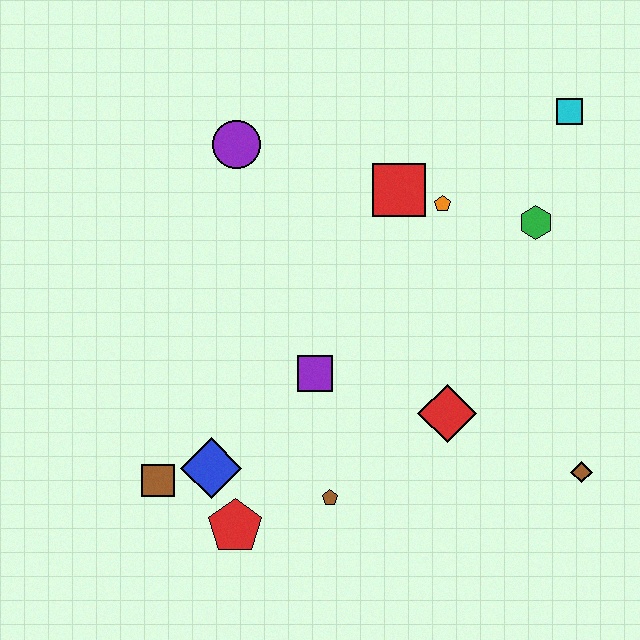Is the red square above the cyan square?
No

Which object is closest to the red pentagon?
The blue diamond is closest to the red pentagon.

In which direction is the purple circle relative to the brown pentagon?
The purple circle is above the brown pentagon.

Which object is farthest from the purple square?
The cyan square is farthest from the purple square.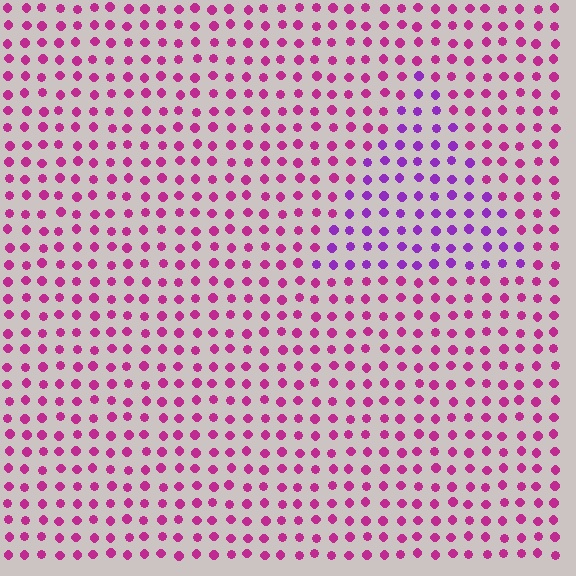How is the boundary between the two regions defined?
The boundary is defined purely by a slight shift in hue (about 37 degrees). Spacing, size, and orientation are identical on both sides.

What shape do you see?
I see a triangle.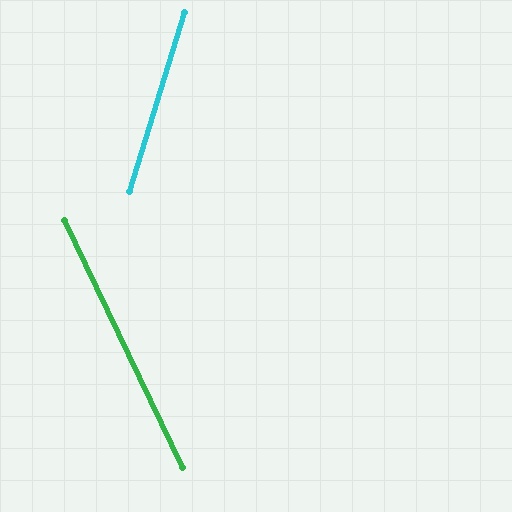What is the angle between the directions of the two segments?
Approximately 43 degrees.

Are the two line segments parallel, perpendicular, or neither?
Neither parallel nor perpendicular — they differ by about 43°.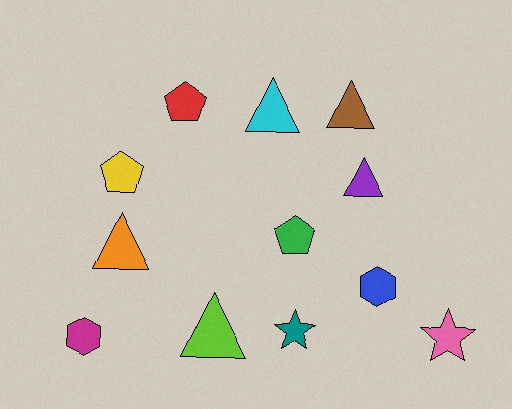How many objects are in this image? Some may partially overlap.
There are 12 objects.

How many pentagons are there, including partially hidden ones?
There are 3 pentagons.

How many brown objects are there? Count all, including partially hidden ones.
There is 1 brown object.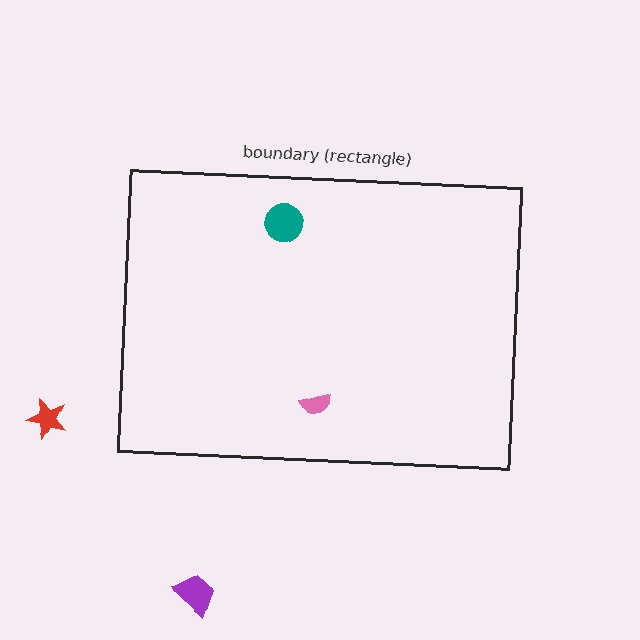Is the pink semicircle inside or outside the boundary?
Inside.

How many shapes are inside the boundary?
2 inside, 2 outside.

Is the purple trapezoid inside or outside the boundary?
Outside.